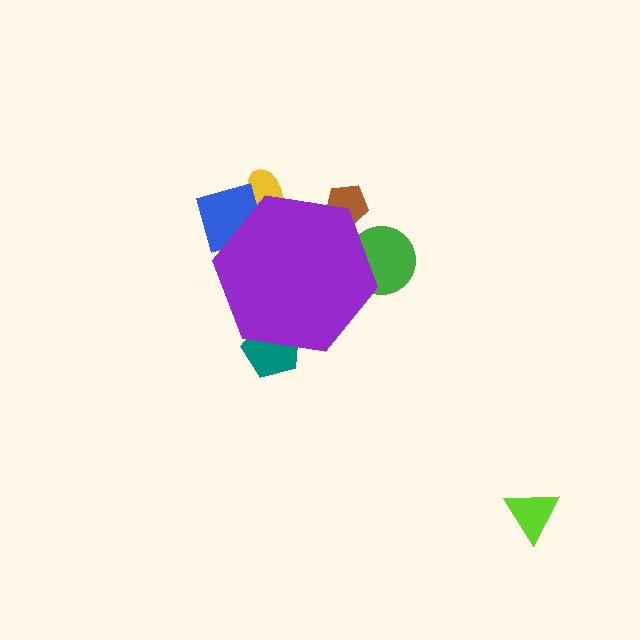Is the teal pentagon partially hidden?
Yes, the teal pentagon is partially hidden behind the purple hexagon.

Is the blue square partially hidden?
Yes, the blue square is partially hidden behind the purple hexagon.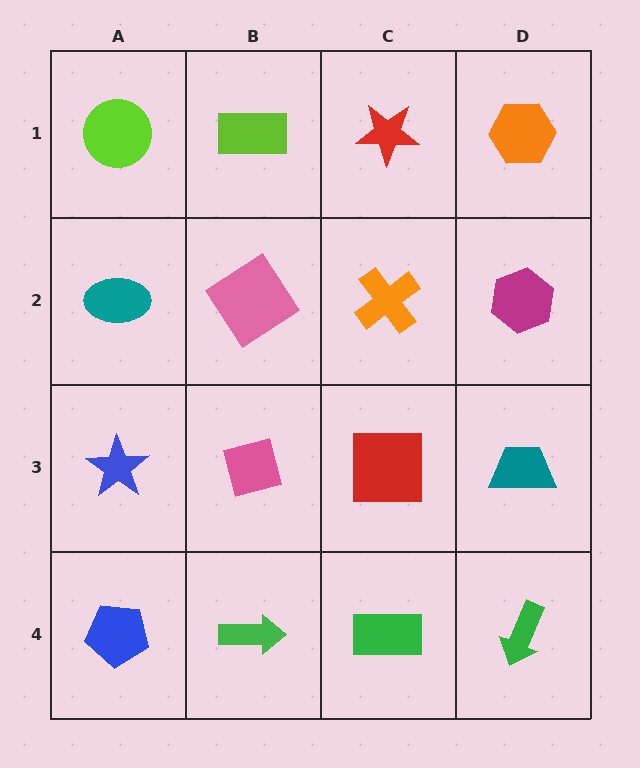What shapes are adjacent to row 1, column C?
An orange cross (row 2, column C), a lime rectangle (row 1, column B), an orange hexagon (row 1, column D).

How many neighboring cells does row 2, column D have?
3.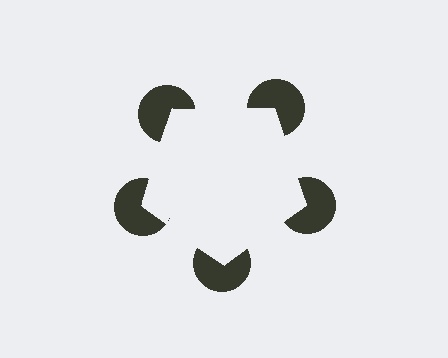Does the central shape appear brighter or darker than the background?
It typically appears slightly brighter than the background, even though no actual brightness change is drawn.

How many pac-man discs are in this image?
There are 5 — one at each vertex of the illusory pentagon.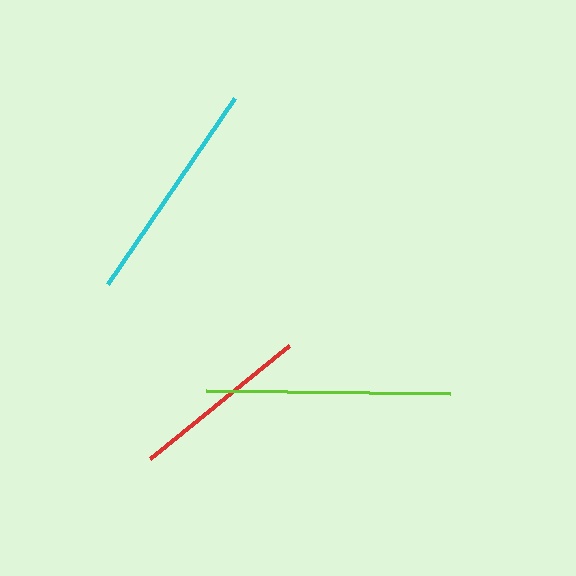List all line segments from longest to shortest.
From longest to shortest: lime, cyan, red.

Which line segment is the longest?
The lime line is the longest at approximately 244 pixels.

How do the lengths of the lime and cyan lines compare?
The lime and cyan lines are approximately the same length.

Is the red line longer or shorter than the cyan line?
The cyan line is longer than the red line.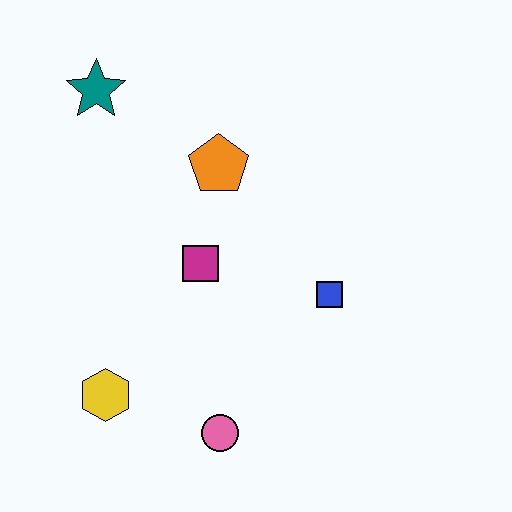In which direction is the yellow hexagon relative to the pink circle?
The yellow hexagon is to the left of the pink circle.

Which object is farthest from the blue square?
The teal star is farthest from the blue square.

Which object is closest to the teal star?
The orange pentagon is closest to the teal star.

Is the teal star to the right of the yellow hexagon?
No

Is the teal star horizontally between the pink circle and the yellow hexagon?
No